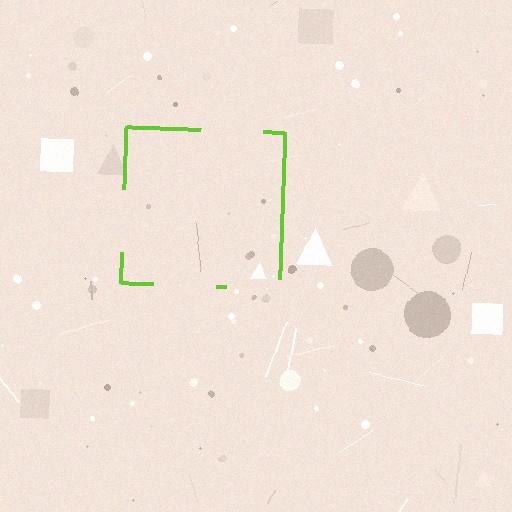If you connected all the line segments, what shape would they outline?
They would outline a square.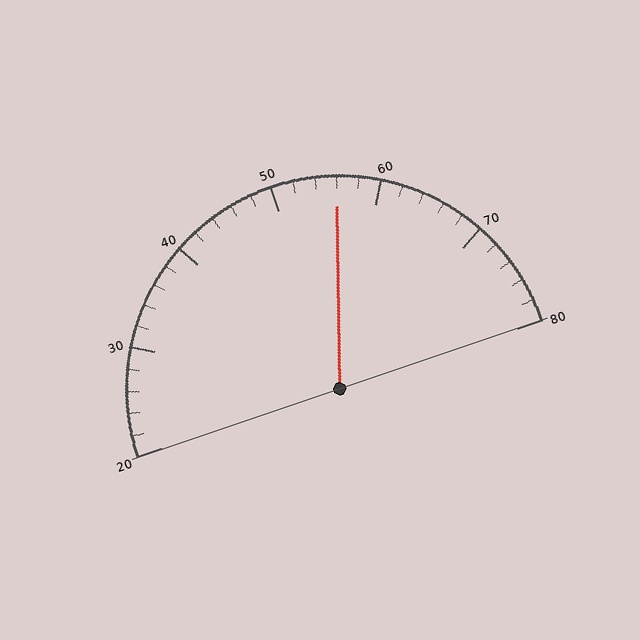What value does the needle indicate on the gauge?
The needle indicates approximately 56.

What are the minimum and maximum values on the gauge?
The gauge ranges from 20 to 80.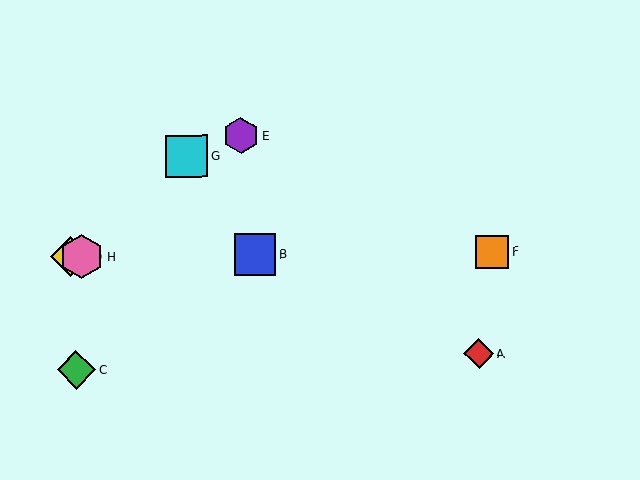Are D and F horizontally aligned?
Yes, both are at y≈257.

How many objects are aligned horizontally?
4 objects (B, D, F, H) are aligned horizontally.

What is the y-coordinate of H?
Object H is at y≈257.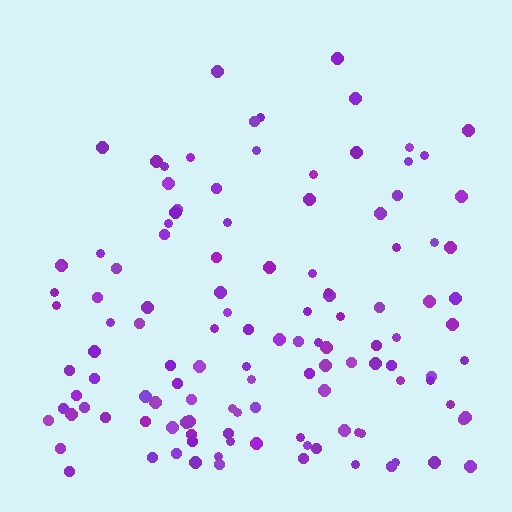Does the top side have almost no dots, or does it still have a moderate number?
Still a moderate number, just noticeably fewer than the bottom.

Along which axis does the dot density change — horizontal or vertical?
Vertical.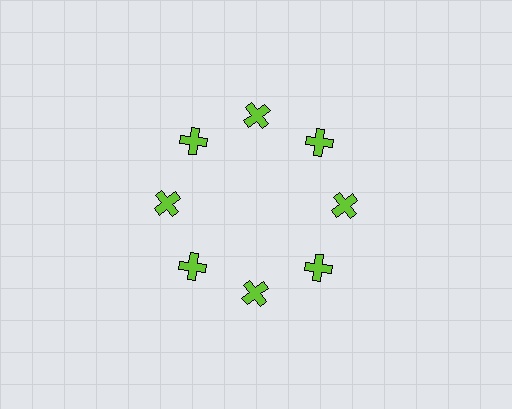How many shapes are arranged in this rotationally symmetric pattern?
There are 8 shapes, arranged in 8 groups of 1.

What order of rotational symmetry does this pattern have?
This pattern has 8-fold rotational symmetry.